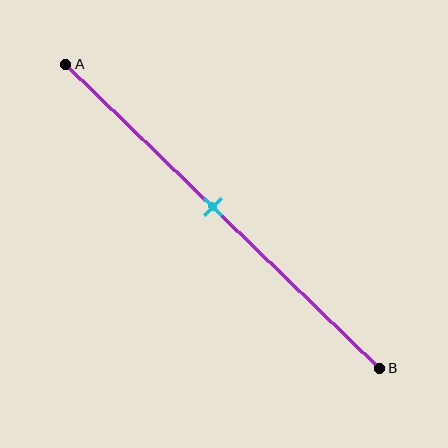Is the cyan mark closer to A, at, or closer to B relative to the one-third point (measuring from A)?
The cyan mark is closer to point B than the one-third point of segment AB.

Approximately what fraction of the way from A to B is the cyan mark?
The cyan mark is approximately 45% of the way from A to B.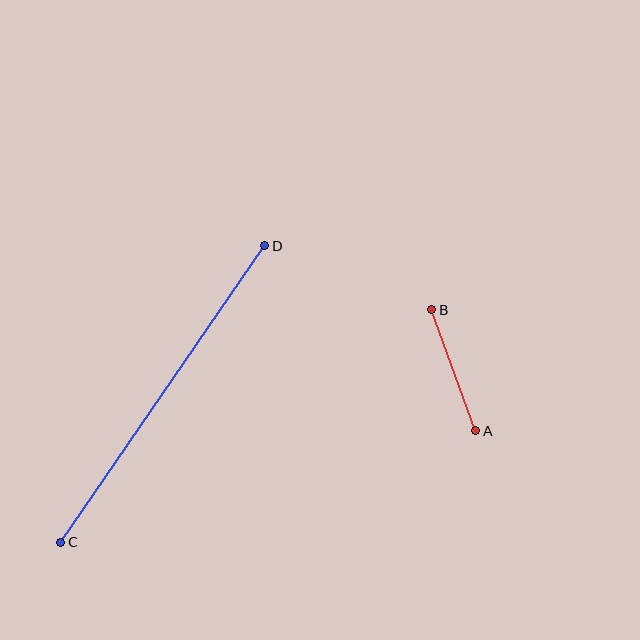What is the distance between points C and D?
The distance is approximately 360 pixels.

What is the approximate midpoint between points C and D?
The midpoint is at approximately (163, 394) pixels.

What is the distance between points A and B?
The distance is approximately 129 pixels.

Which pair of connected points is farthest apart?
Points C and D are farthest apart.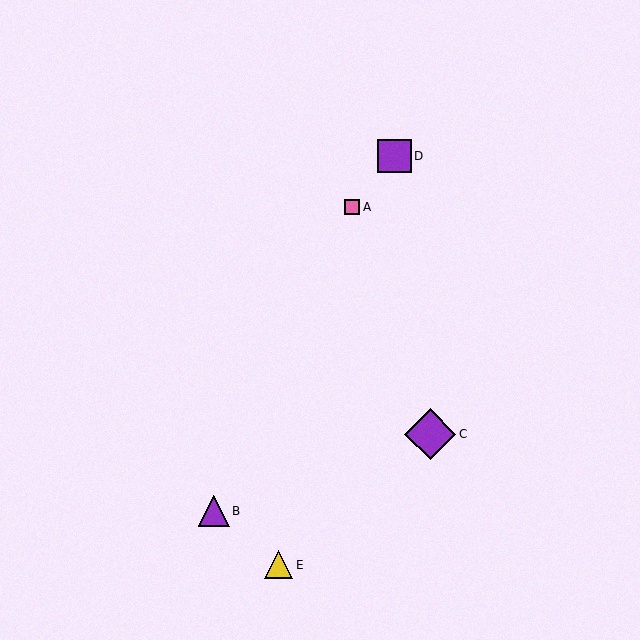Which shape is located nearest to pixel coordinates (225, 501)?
The purple triangle (labeled B) at (214, 511) is nearest to that location.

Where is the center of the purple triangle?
The center of the purple triangle is at (214, 511).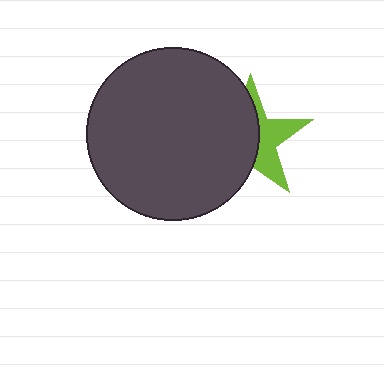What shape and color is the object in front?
The object in front is a dark gray circle.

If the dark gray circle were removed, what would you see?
You would see the complete lime star.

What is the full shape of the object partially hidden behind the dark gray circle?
The partially hidden object is a lime star.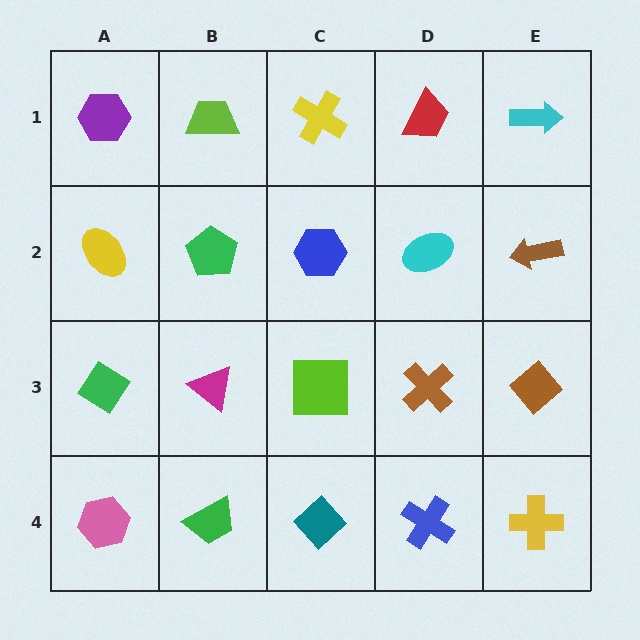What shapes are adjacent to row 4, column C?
A lime square (row 3, column C), a green trapezoid (row 4, column B), a blue cross (row 4, column D).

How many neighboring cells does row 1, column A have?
2.